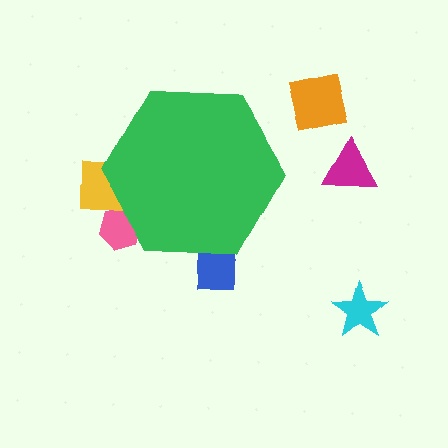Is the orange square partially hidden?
No, the orange square is fully visible.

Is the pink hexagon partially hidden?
Yes, the pink hexagon is partially hidden behind the green hexagon.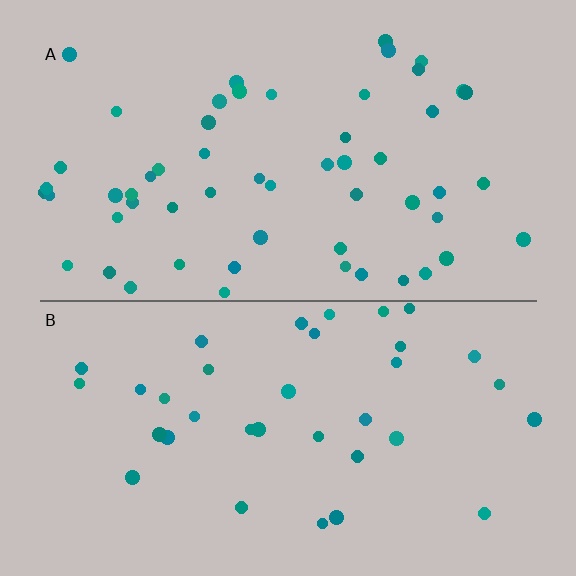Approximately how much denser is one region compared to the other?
Approximately 1.5× — region A over region B.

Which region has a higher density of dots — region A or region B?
A (the top).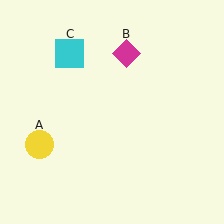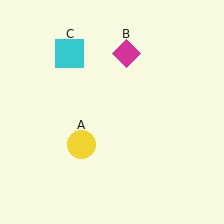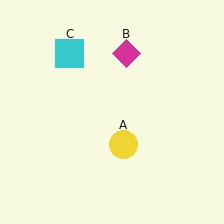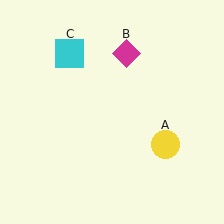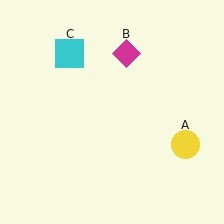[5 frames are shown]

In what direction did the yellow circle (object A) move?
The yellow circle (object A) moved right.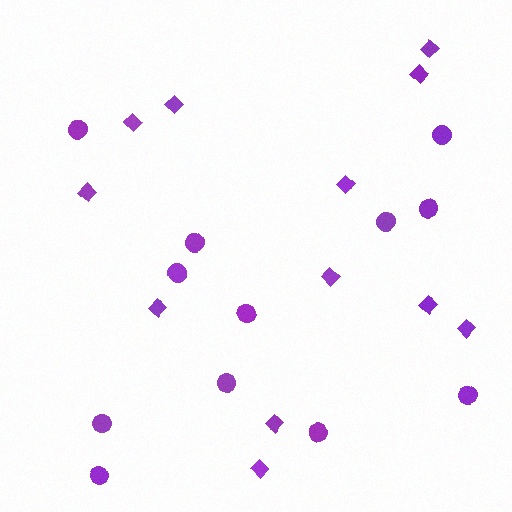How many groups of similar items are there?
There are 2 groups: one group of circles (12) and one group of diamonds (12).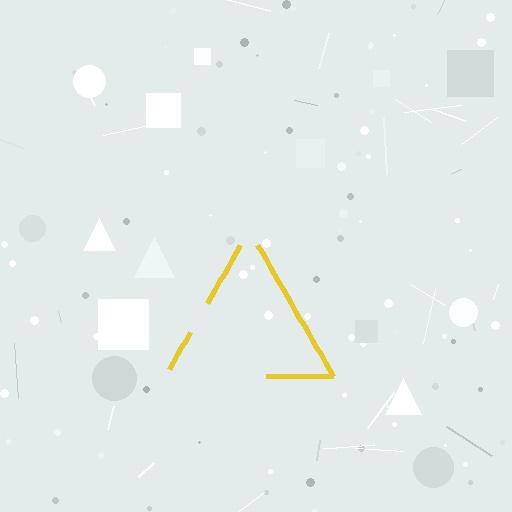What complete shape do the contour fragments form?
The contour fragments form a triangle.